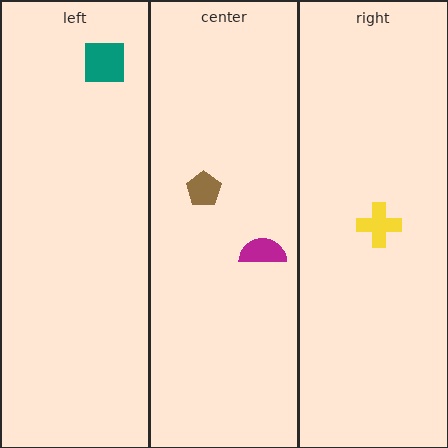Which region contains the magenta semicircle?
The center region.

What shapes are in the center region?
The magenta semicircle, the brown pentagon.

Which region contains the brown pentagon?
The center region.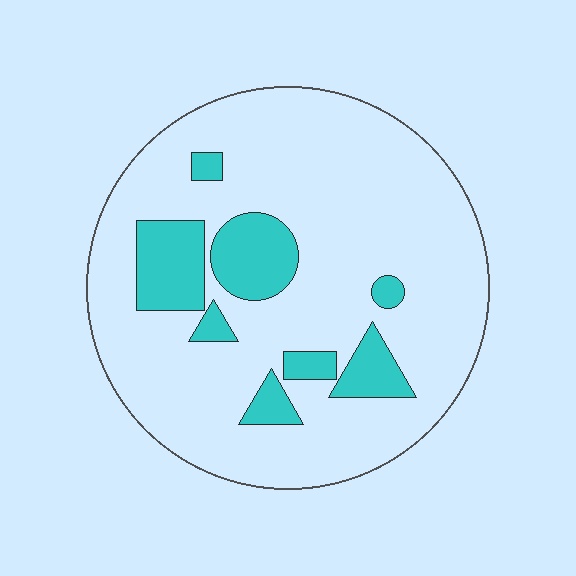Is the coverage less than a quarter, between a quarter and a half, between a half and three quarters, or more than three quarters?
Less than a quarter.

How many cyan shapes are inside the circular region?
8.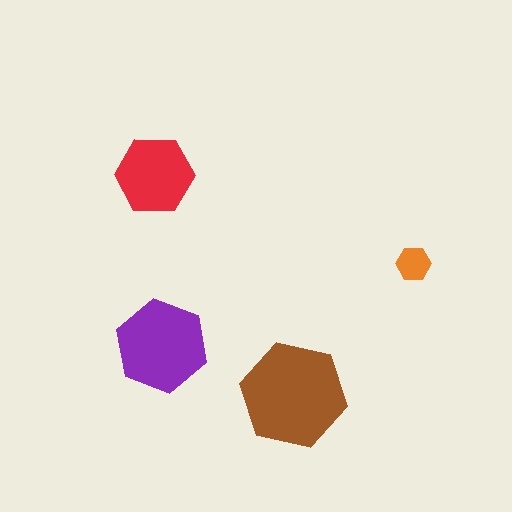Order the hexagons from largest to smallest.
the brown one, the purple one, the red one, the orange one.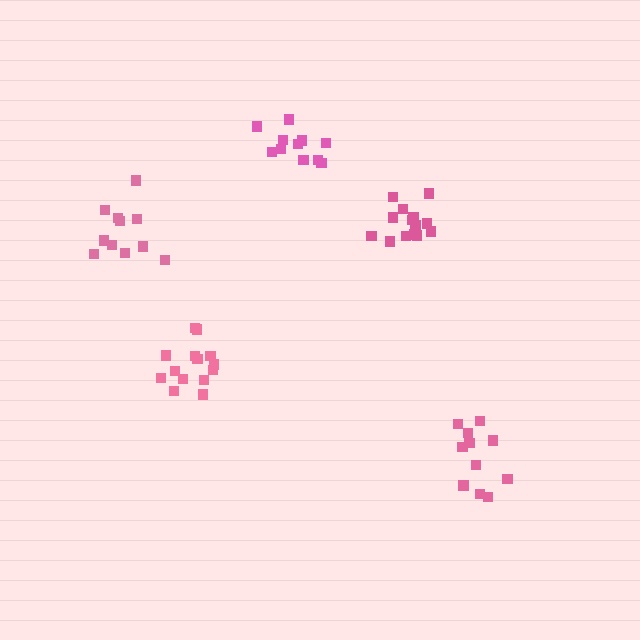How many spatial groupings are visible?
There are 5 spatial groupings.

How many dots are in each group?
Group 1: 14 dots, Group 2: 11 dots, Group 3: 11 dots, Group 4: 11 dots, Group 5: 15 dots (62 total).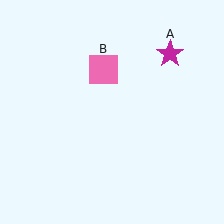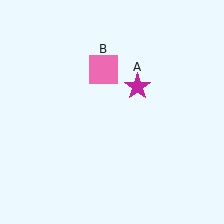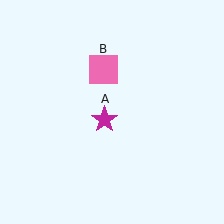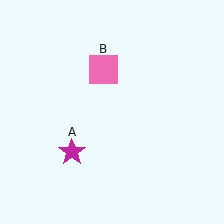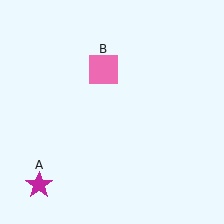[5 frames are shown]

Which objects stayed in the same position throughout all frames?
Pink square (object B) remained stationary.